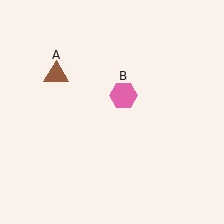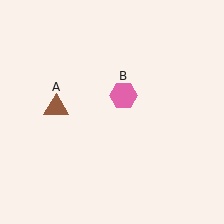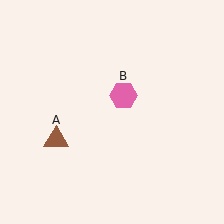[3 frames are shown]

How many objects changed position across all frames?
1 object changed position: brown triangle (object A).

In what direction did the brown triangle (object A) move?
The brown triangle (object A) moved down.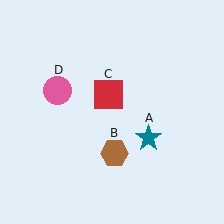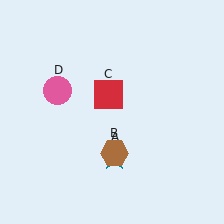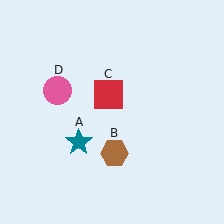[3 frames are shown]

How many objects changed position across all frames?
1 object changed position: teal star (object A).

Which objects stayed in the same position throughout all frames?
Brown hexagon (object B) and red square (object C) and pink circle (object D) remained stationary.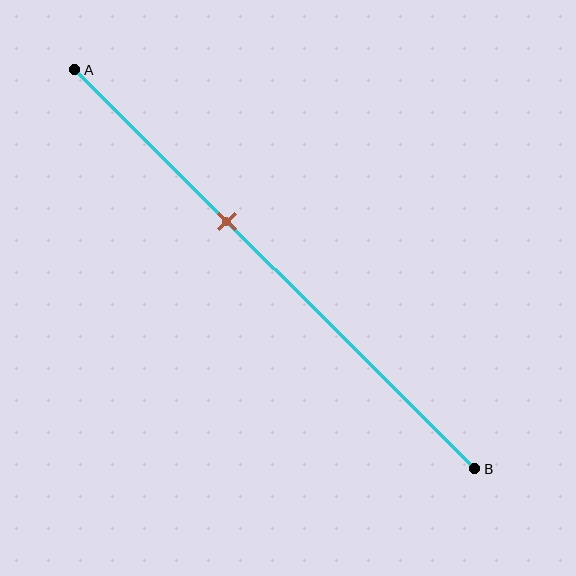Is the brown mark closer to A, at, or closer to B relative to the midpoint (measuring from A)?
The brown mark is closer to point A than the midpoint of segment AB.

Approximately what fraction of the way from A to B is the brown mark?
The brown mark is approximately 40% of the way from A to B.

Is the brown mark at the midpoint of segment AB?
No, the mark is at about 40% from A, not at the 50% midpoint.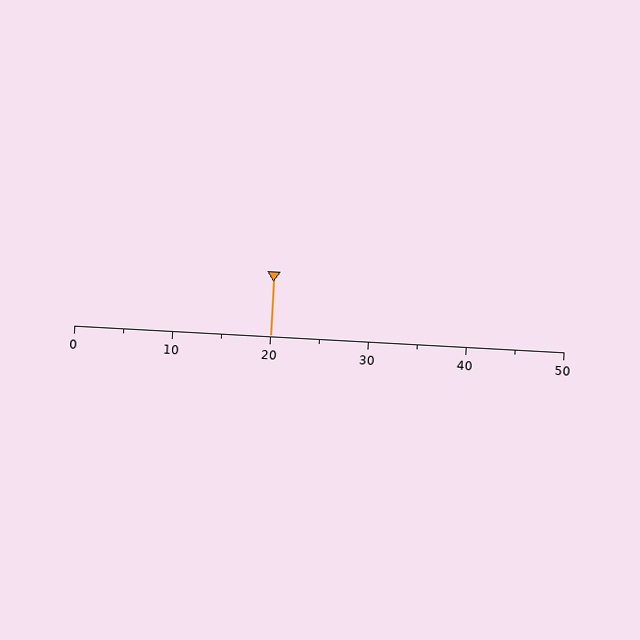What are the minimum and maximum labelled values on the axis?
The axis runs from 0 to 50.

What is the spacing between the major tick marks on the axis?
The major ticks are spaced 10 apart.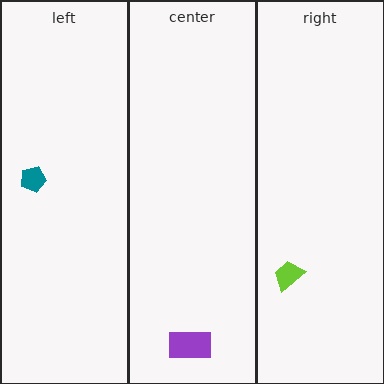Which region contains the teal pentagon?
The left region.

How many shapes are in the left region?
1.